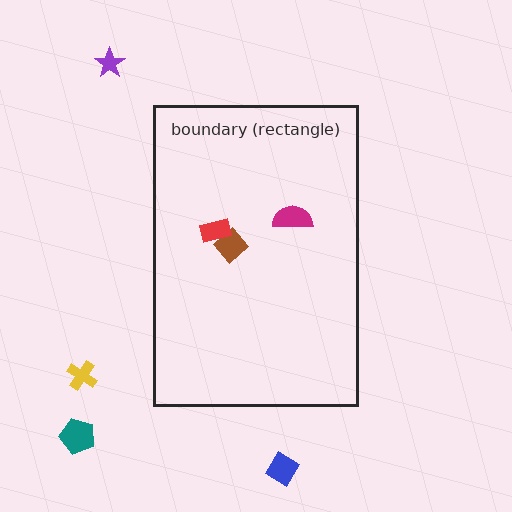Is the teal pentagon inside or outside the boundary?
Outside.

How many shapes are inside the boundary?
3 inside, 4 outside.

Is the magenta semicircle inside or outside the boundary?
Inside.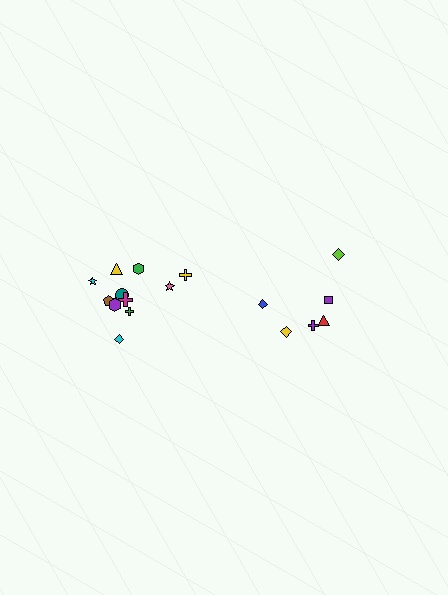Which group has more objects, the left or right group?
The left group.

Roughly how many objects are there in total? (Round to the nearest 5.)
Roughly 20 objects in total.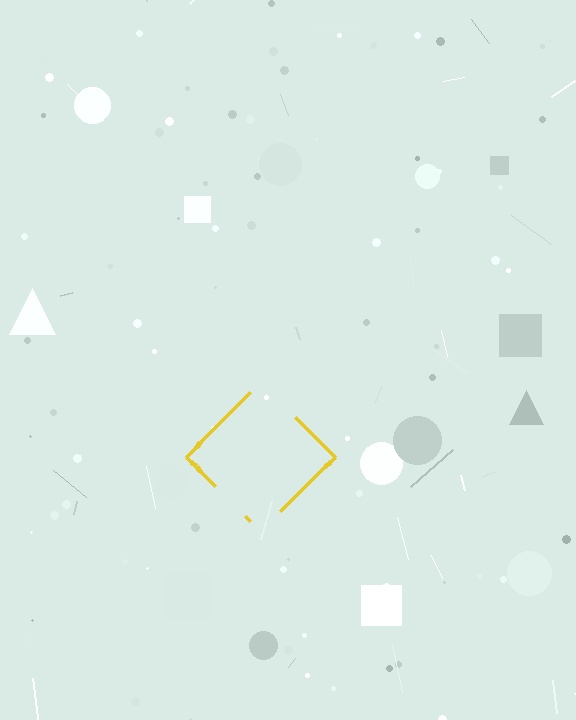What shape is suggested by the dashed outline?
The dashed outline suggests a diamond.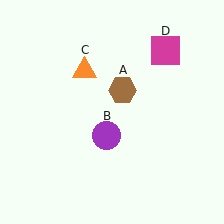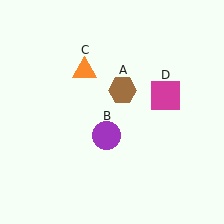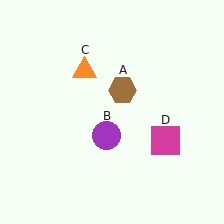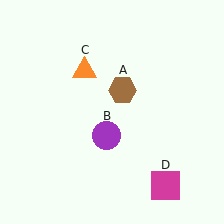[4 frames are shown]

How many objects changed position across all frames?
1 object changed position: magenta square (object D).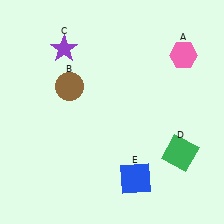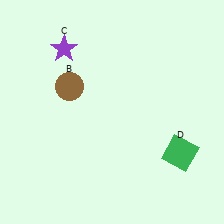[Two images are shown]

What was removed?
The pink hexagon (A), the blue square (E) were removed in Image 2.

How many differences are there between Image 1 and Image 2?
There are 2 differences between the two images.